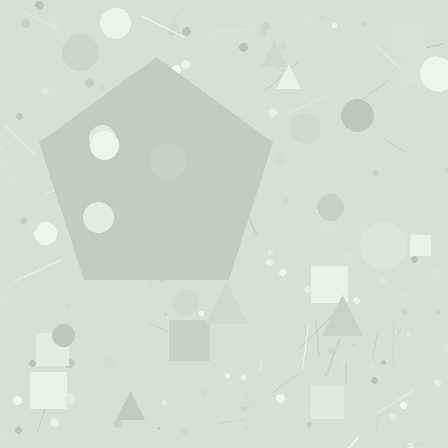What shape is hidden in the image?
A pentagon is hidden in the image.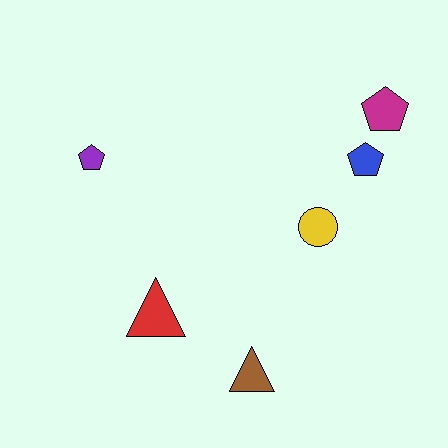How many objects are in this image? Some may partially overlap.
There are 6 objects.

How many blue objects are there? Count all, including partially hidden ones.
There is 1 blue object.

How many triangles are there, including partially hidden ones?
There are 2 triangles.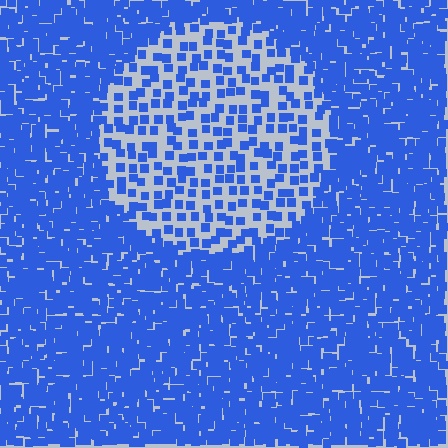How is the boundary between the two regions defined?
The boundary is defined by a change in element density (approximately 2.6x ratio). All elements are the same color, size, and shape.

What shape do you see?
I see a circle.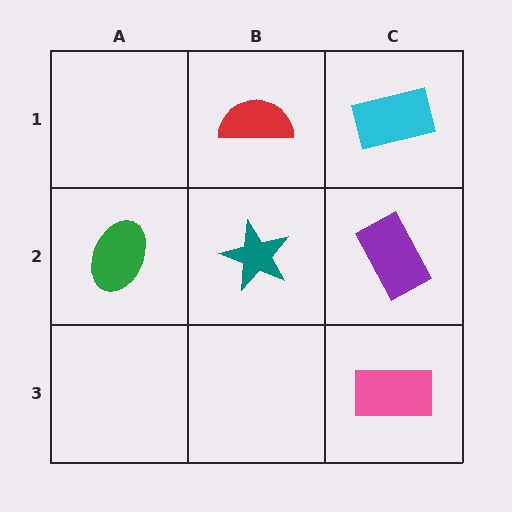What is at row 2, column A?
A green ellipse.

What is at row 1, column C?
A cyan rectangle.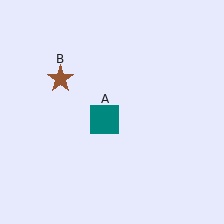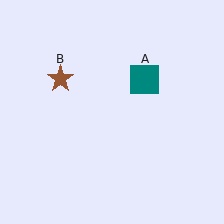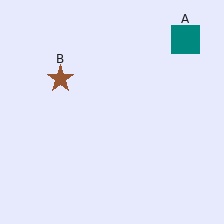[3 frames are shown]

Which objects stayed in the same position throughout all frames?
Brown star (object B) remained stationary.